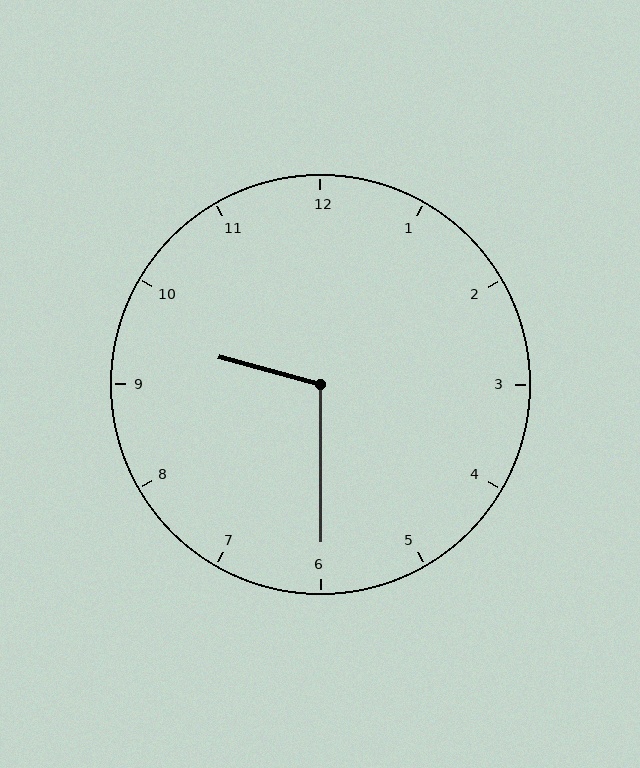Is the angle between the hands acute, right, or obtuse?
It is obtuse.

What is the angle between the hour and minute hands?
Approximately 105 degrees.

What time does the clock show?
9:30.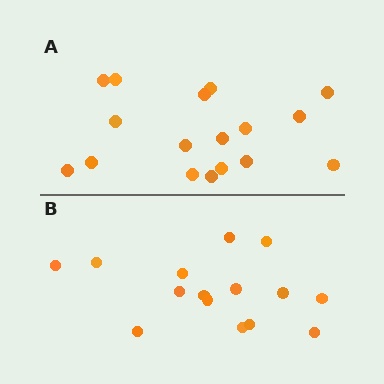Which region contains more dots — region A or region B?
Region A (the top region) has more dots.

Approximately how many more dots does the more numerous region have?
Region A has just a few more — roughly 2 or 3 more dots than region B.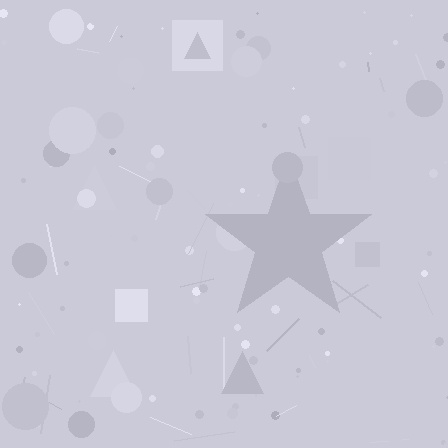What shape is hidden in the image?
A star is hidden in the image.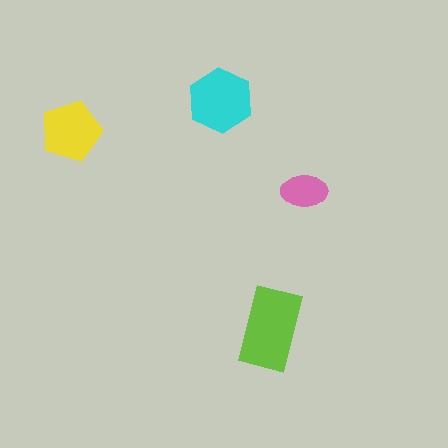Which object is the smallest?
The pink ellipse.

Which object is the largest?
The lime rectangle.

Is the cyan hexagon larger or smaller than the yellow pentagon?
Larger.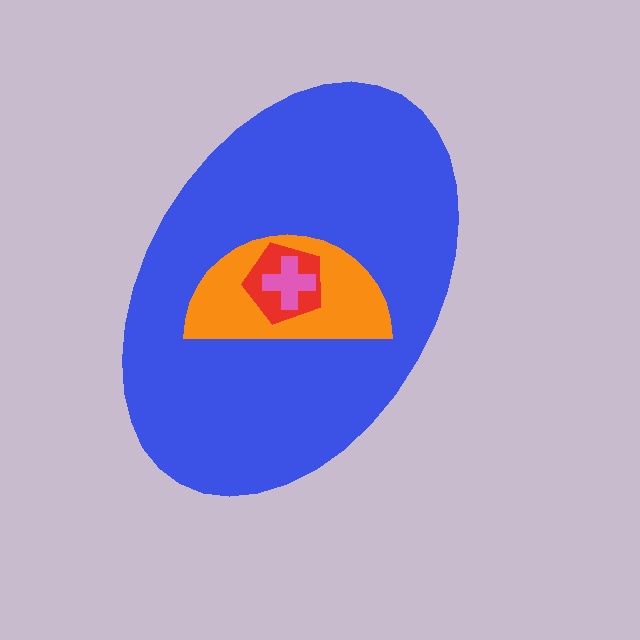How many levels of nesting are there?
4.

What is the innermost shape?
The pink cross.